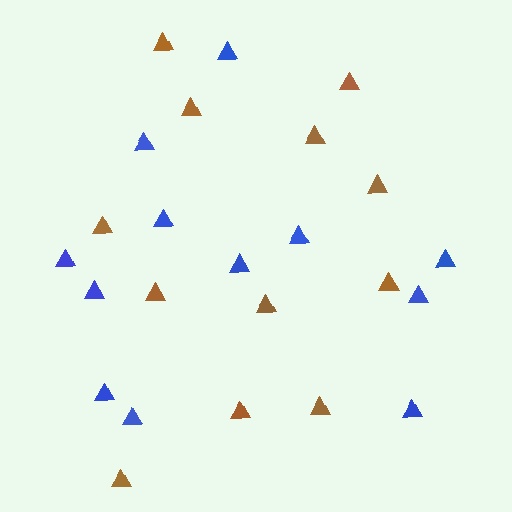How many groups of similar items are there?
There are 2 groups: one group of brown triangles (12) and one group of blue triangles (12).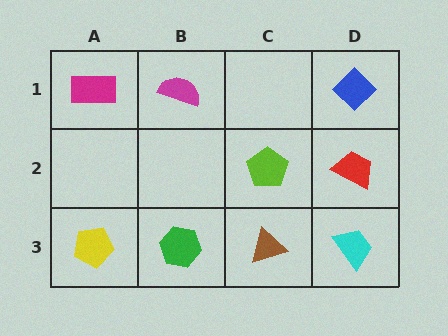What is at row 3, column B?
A green hexagon.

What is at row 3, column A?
A yellow pentagon.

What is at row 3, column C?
A brown triangle.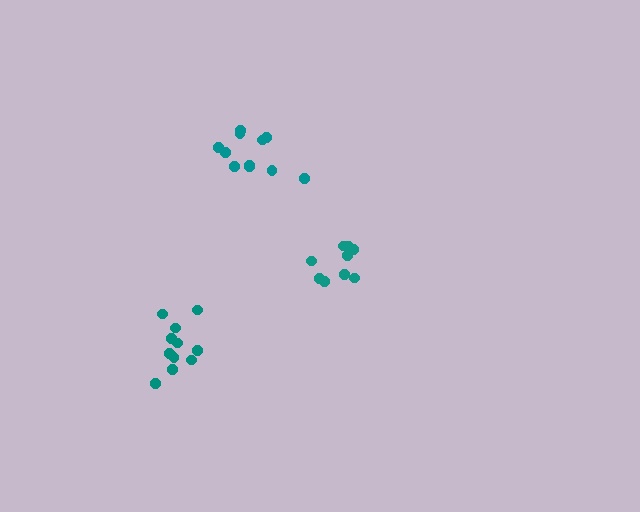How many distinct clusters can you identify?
There are 3 distinct clusters.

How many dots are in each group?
Group 1: 9 dots, Group 2: 11 dots, Group 3: 11 dots (31 total).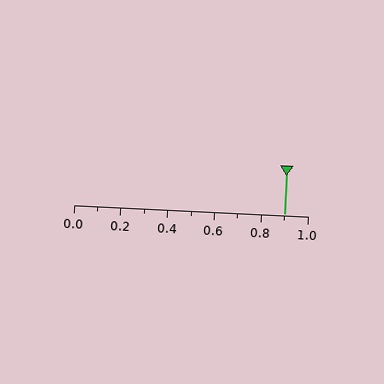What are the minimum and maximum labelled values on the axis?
The axis runs from 0.0 to 1.0.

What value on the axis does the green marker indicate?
The marker indicates approximately 0.9.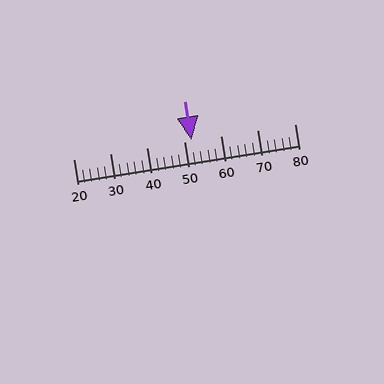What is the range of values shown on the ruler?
The ruler shows values from 20 to 80.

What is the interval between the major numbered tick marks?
The major tick marks are spaced 10 units apart.